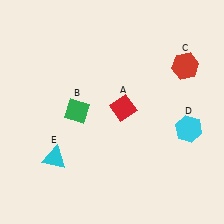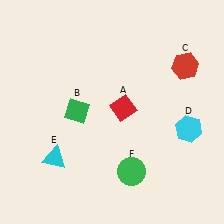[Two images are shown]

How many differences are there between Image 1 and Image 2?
There is 1 difference between the two images.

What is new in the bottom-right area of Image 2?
A green circle (F) was added in the bottom-right area of Image 2.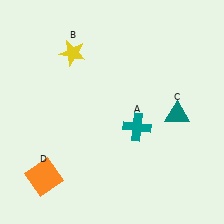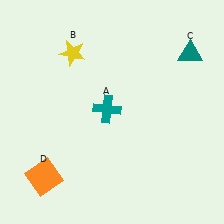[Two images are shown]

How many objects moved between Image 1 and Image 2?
2 objects moved between the two images.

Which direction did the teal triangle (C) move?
The teal triangle (C) moved up.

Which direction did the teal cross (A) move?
The teal cross (A) moved left.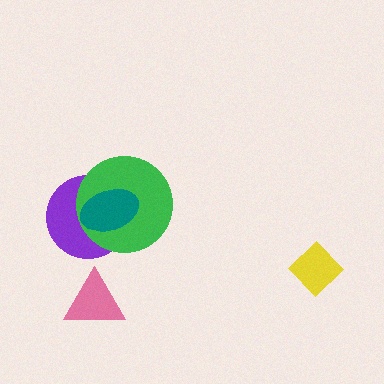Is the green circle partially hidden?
Yes, it is partially covered by another shape.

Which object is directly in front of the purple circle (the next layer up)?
The green circle is directly in front of the purple circle.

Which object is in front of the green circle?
The teal ellipse is in front of the green circle.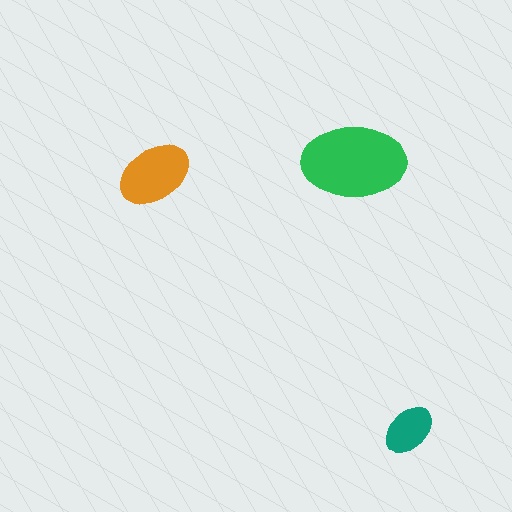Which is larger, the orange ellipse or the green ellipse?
The green one.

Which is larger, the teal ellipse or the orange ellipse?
The orange one.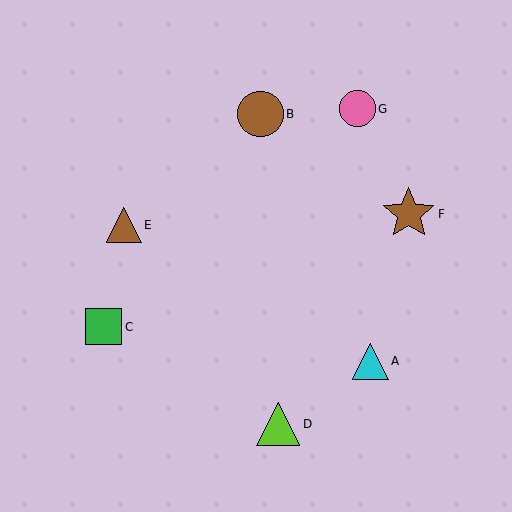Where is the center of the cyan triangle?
The center of the cyan triangle is at (370, 361).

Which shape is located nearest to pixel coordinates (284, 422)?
The lime triangle (labeled D) at (278, 424) is nearest to that location.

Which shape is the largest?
The brown star (labeled F) is the largest.